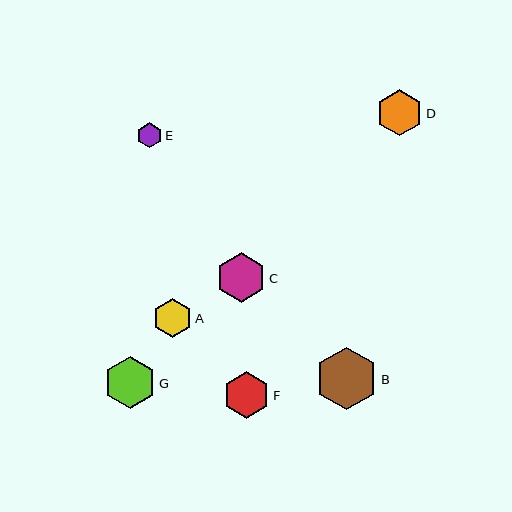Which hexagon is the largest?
Hexagon B is the largest with a size of approximately 63 pixels.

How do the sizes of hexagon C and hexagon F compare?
Hexagon C and hexagon F are approximately the same size.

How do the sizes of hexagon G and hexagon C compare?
Hexagon G and hexagon C are approximately the same size.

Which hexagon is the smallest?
Hexagon E is the smallest with a size of approximately 25 pixels.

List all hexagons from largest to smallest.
From largest to smallest: B, G, C, F, D, A, E.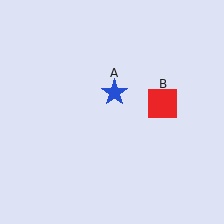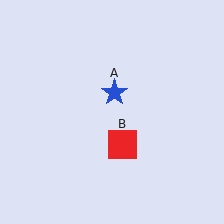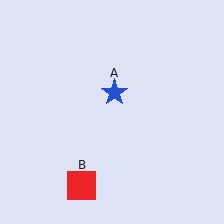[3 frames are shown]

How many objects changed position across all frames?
1 object changed position: red square (object B).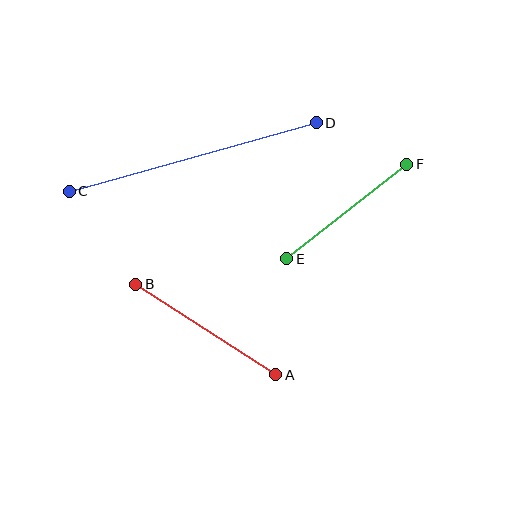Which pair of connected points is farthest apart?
Points C and D are farthest apart.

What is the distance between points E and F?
The distance is approximately 153 pixels.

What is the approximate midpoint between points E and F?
The midpoint is at approximately (347, 212) pixels.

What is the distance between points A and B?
The distance is approximately 167 pixels.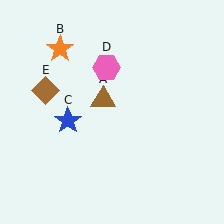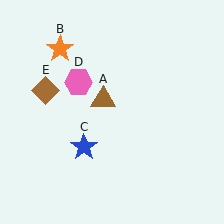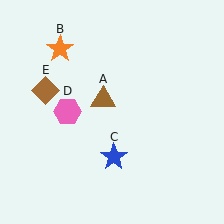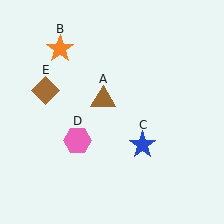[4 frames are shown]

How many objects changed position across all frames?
2 objects changed position: blue star (object C), pink hexagon (object D).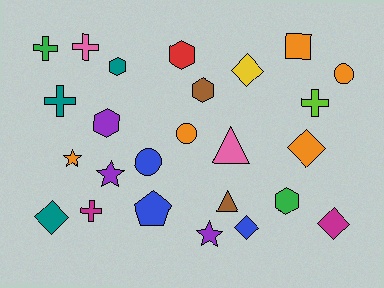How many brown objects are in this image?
There are 2 brown objects.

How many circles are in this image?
There are 3 circles.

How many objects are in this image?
There are 25 objects.